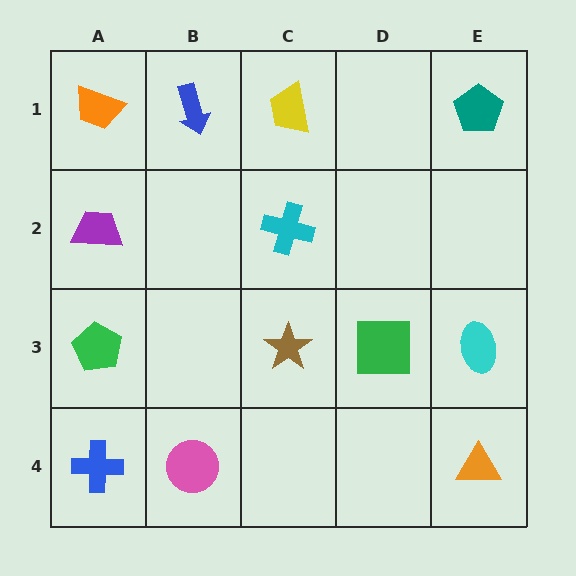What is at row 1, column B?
A blue arrow.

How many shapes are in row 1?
4 shapes.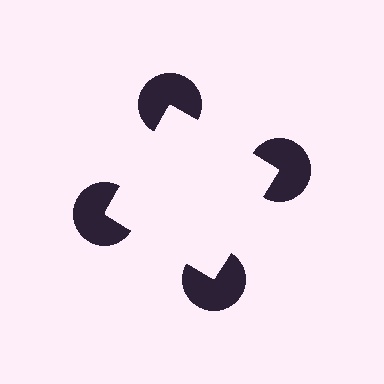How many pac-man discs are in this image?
There are 4 — one at each vertex of the illusory square.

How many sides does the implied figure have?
4 sides.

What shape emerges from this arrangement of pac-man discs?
An illusory square — its edges are inferred from the aligned wedge cuts in the pac-man discs, not physically drawn.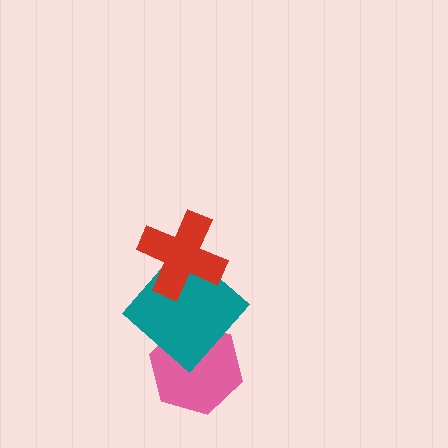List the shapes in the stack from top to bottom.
From top to bottom: the red cross, the teal diamond, the pink hexagon.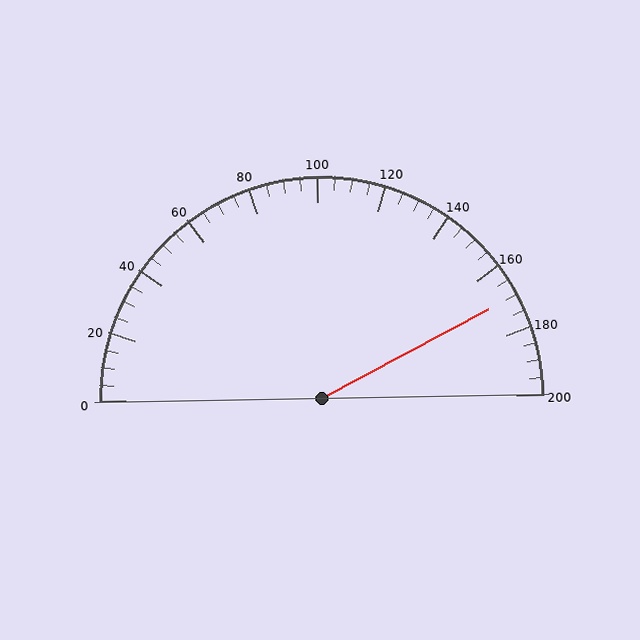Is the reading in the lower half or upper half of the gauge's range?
The reading is in the upper half of the range (0 to 200).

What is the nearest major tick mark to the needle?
The nearest major tick mark is 160.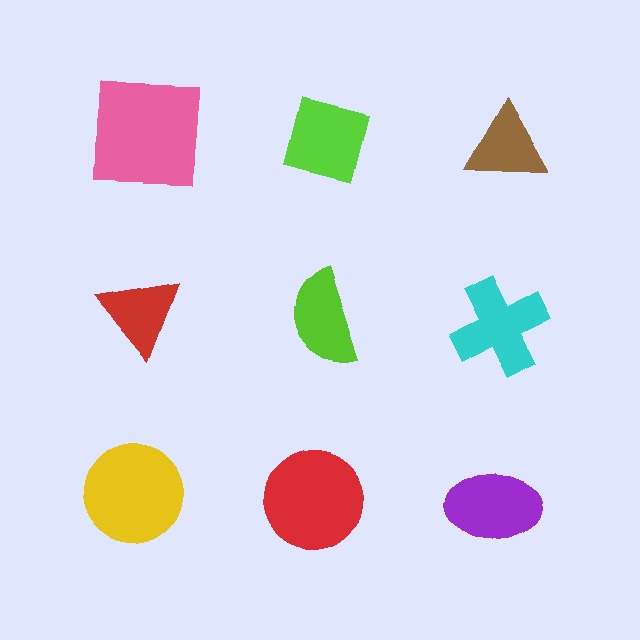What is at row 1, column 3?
A brown triangle.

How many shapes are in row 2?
3 shapes.